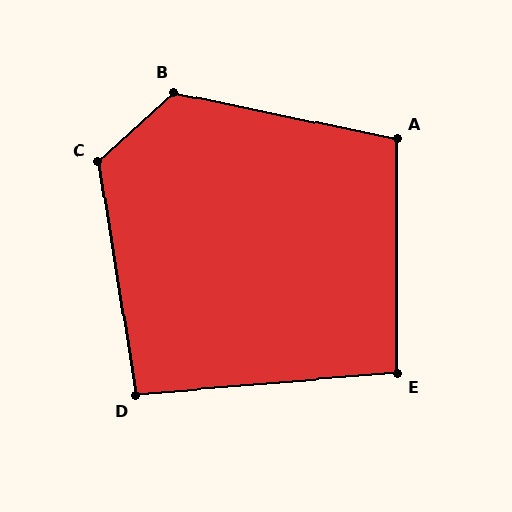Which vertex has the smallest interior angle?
D, at approximately 95 degrees.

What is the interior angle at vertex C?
Approximately 124 degrees (obtuse).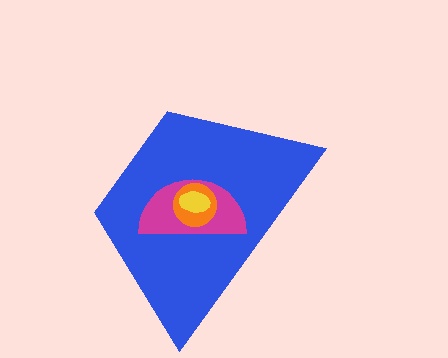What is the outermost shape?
The blue trapezoid.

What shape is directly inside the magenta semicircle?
The orange circle.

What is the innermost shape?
The yellow ellipse.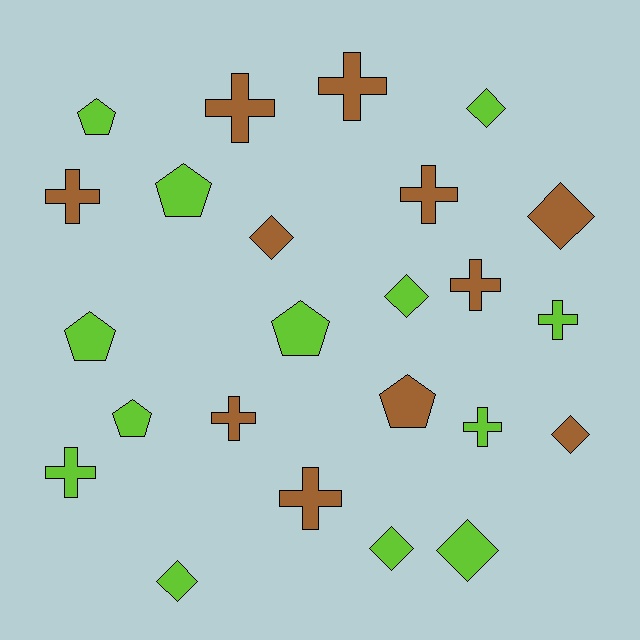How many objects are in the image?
There are 24 objects.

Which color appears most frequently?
Lime, with 13 objects.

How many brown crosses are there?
There are 7 brown crosses.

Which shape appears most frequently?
Cross, with 10 objects.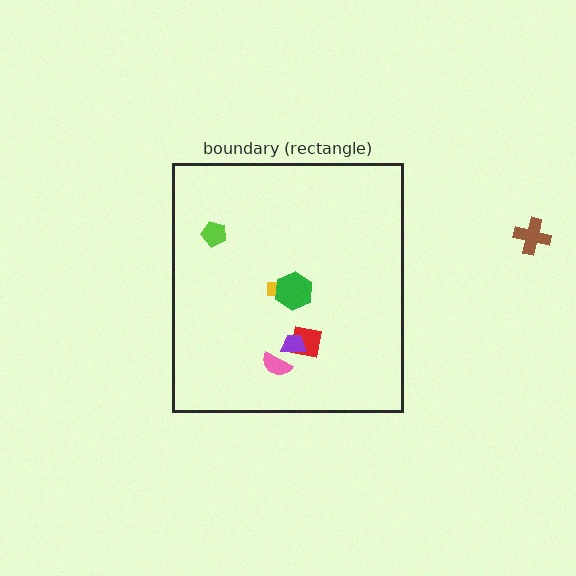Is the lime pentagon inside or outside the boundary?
Inside.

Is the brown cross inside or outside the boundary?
Outside.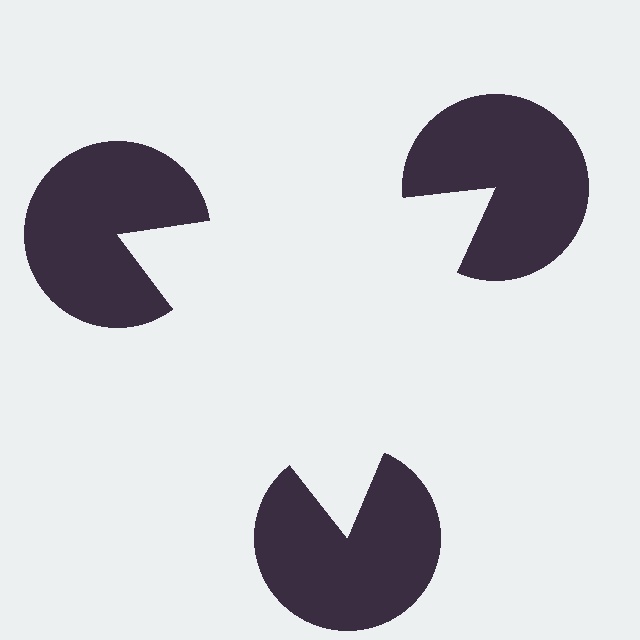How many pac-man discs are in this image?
There are 3 — one at each vertex of the illusory triangle.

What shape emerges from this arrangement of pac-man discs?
An illusory triangle — its edges are inferred from the aligned wedge cuts in the pac-man discs, not physically drawn.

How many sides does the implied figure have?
3 sides.